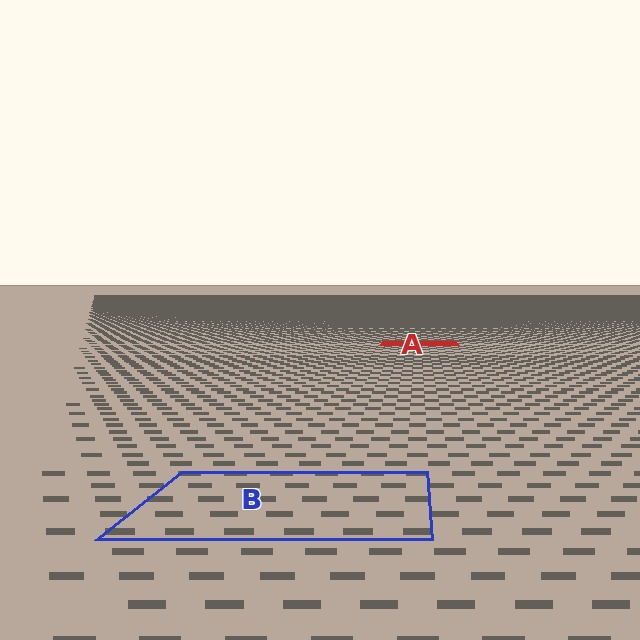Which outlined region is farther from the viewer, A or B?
Region A is farther from the viewer — the texture elements inside it appear smaller and more densely packed.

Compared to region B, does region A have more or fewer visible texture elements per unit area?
Region A has more texture elements per unit area — they are packed more densely because it is farther away.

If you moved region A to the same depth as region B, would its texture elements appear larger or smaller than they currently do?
They would appear larger. At a closer depth, the same texture elements are projected at a bigger on-screen size.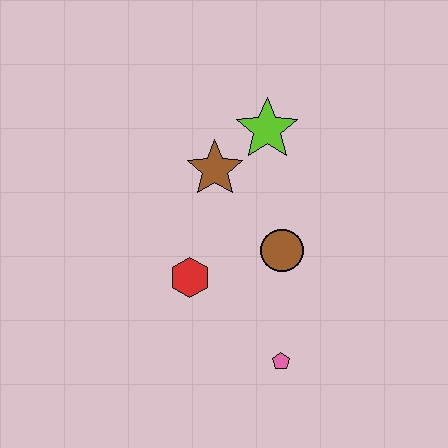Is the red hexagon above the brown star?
No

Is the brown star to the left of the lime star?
Yes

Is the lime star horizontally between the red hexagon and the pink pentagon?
Yes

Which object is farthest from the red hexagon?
The lime star is farthest from the red hexagon.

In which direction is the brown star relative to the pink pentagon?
The brown star is above the pink pentagon.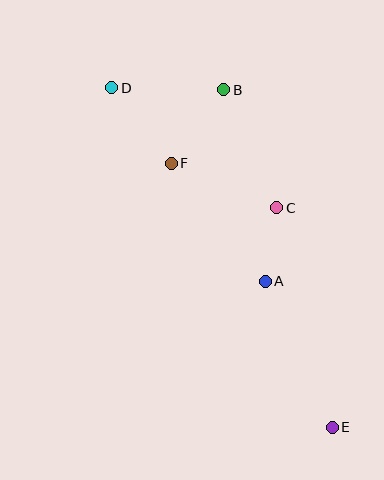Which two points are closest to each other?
Points A and C are closest to each other.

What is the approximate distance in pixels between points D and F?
The distance between D and F is approximately 96 pixels.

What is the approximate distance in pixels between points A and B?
The distance between A and B is approximately 196 pixels.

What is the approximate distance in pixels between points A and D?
The distance between A and D is approximately 247 pixels.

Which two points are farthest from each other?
Points D and E are farthest from each other.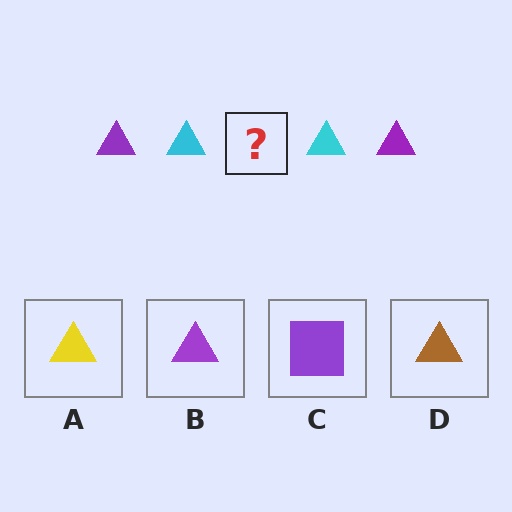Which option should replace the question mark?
Option B.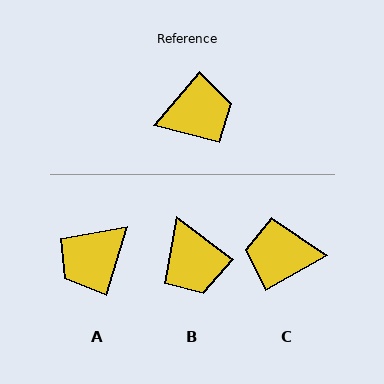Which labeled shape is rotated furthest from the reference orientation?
C, about 160 degrees away.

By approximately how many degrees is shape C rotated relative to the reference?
Approximately 160 degrees counter-clockwise.